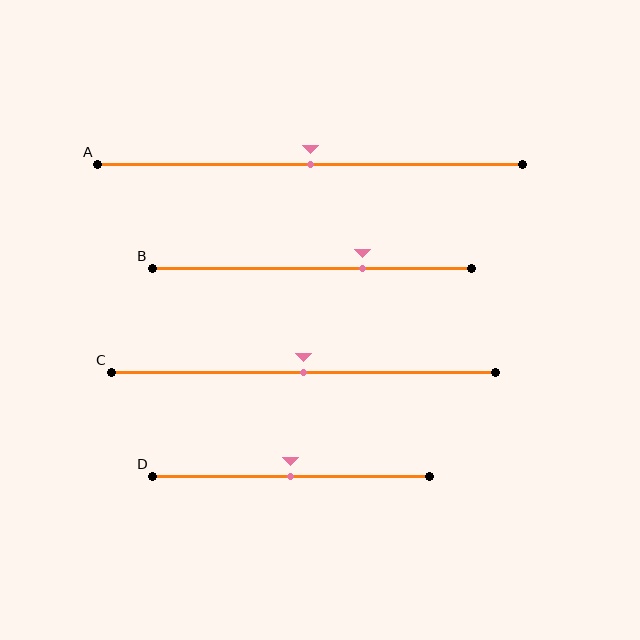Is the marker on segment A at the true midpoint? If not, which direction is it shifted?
Yes, the marker on segment A is at the true midpoint.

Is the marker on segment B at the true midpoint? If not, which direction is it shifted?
No, the marker on segment B is shifted to the right by about 16% of the segment length.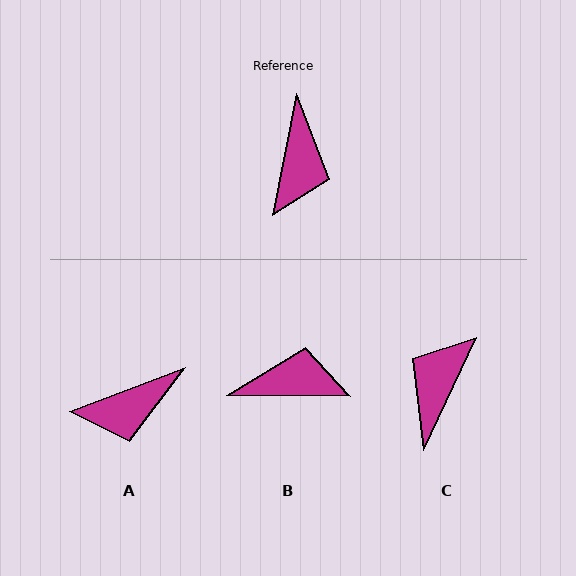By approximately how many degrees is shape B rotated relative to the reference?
Approximately 100 degrees counter-clockwise.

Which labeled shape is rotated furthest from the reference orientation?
C, about 166 degrees away.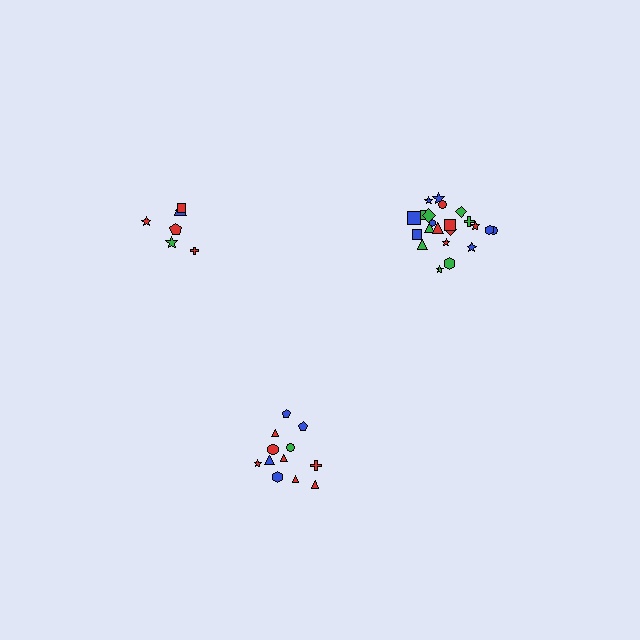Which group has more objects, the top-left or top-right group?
The top-right group.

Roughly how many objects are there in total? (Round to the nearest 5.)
Roughly 40 objects in total.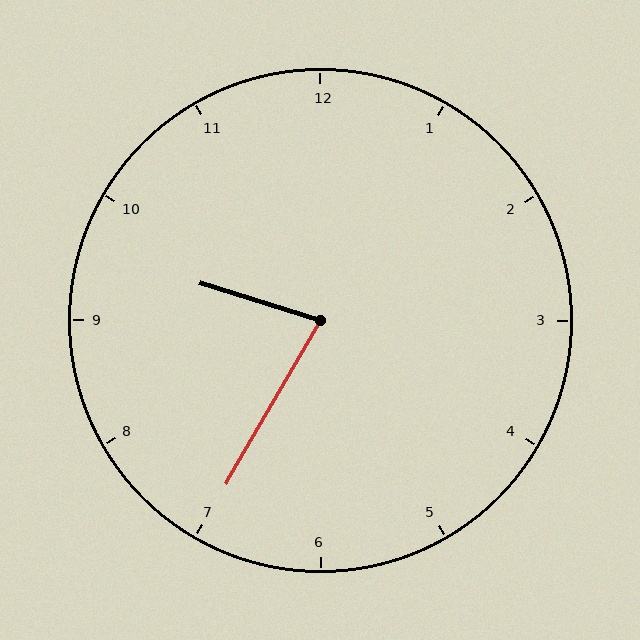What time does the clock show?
9:35.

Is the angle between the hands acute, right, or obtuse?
It is acute.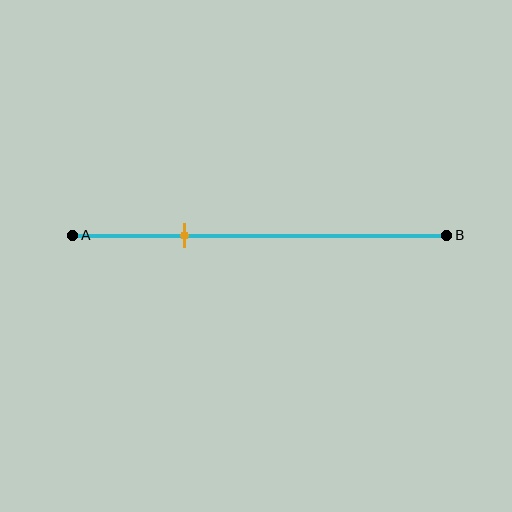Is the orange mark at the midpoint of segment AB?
No, the mark is at about 30% from A, not at the 50% midpoint.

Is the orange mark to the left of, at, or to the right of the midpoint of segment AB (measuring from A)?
The orange mark is to the left of the midpoint of segment AB.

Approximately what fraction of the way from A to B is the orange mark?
The orange mark is approximately 30% of the way from A to B.